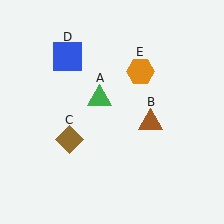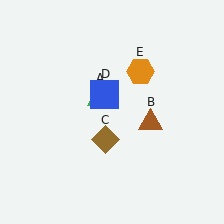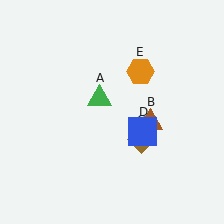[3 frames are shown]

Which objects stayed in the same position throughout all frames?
Green triangle (object A) and brown triangle (object B) and orange hexagon (object E) remained stationary.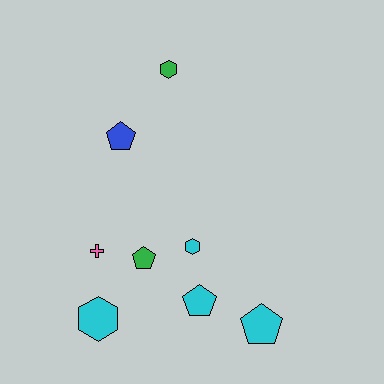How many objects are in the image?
There are 8 objects.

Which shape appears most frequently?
Pentagon, with 4 objects.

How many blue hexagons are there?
There are no blue hexagons.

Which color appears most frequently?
Cyan, with 4 objects.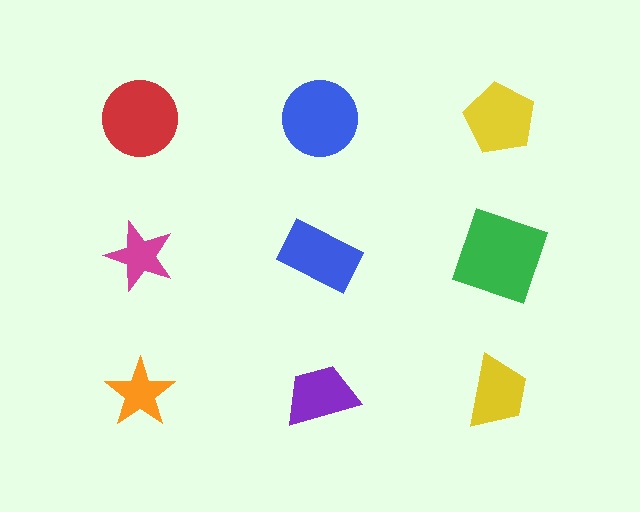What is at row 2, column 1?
A magenta star.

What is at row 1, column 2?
A blue circle.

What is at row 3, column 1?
An orange star.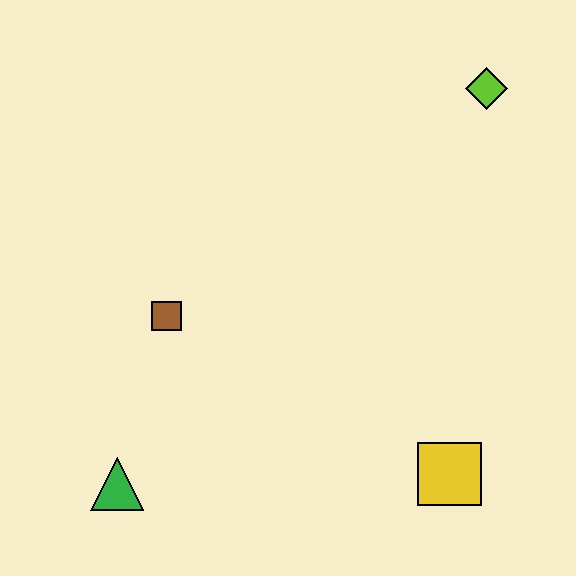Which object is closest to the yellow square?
The brown square is closest to the yellow square.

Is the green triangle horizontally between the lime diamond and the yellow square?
No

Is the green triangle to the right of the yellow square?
No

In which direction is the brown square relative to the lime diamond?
The brown square is to the left of the lime diamond.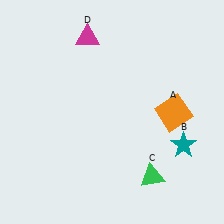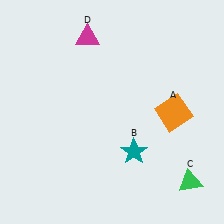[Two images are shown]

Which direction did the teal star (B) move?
The teal star (B) moved left.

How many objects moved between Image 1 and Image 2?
2 objects moved between the two images.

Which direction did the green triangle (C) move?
The green triangle (C) moved right.